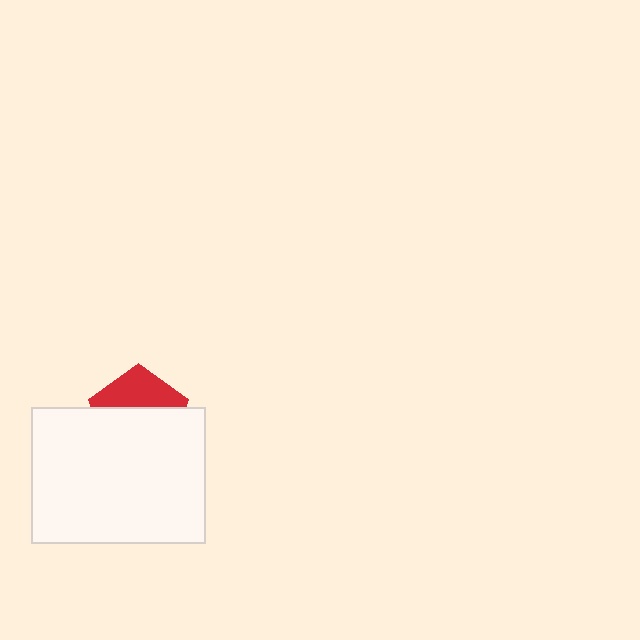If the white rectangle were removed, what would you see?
You would see the complete red pentagon.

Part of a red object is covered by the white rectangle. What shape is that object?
It is a pentagon.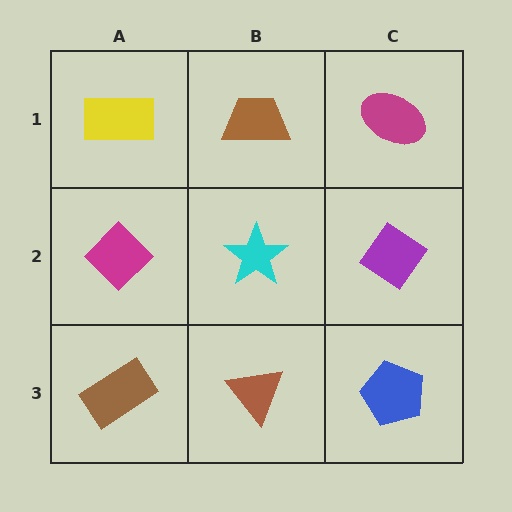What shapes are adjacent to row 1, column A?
A magenta diamond (row 2, column A), a brown trapezoid (row 1, column B).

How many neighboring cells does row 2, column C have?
3.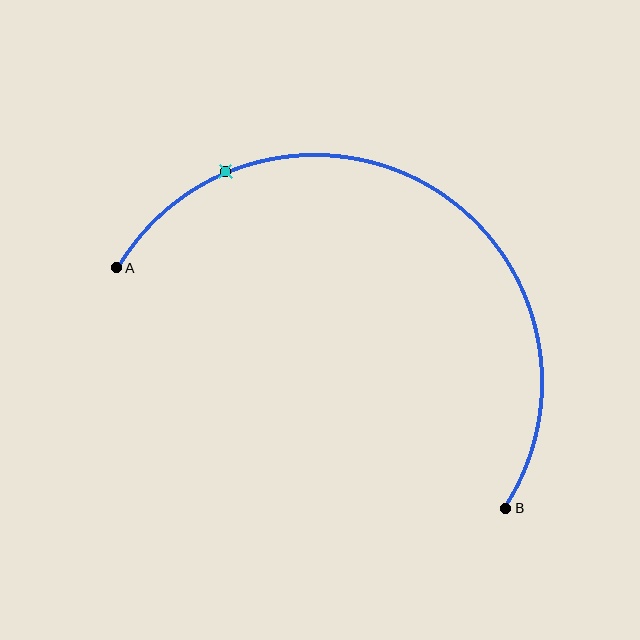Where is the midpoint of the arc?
The arc midpoint is the point on the curve farthest from the straight line joining A and B. It sits above that line.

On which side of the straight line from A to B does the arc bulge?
The arc bulges above the straight line connecting A and B.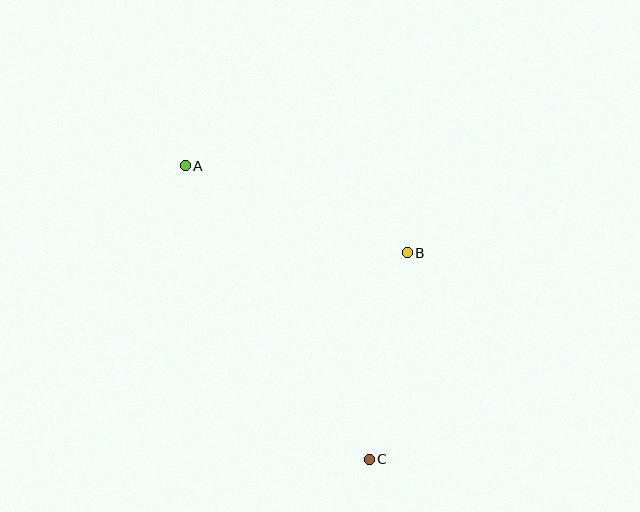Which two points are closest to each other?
Points B and C are closest to each other.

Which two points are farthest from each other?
Points A and C are farthest from each other.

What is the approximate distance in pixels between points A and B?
The distance between A and B is approximately 239 pixels.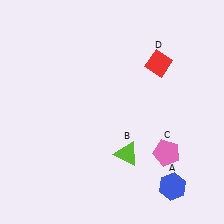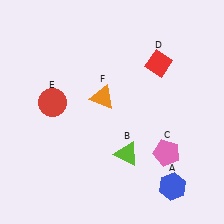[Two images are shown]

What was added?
A red circle (E), an orange triangle (F) were added in Image 2.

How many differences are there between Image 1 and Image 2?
There are 2 differences between the two images.